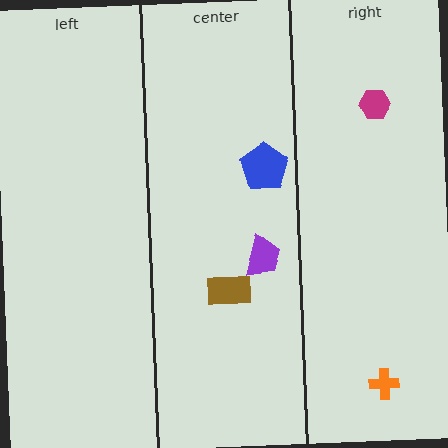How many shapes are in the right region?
2.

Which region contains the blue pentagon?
The center region.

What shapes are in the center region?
The blue pentagon, the brown rectangle, the purple trapezoid.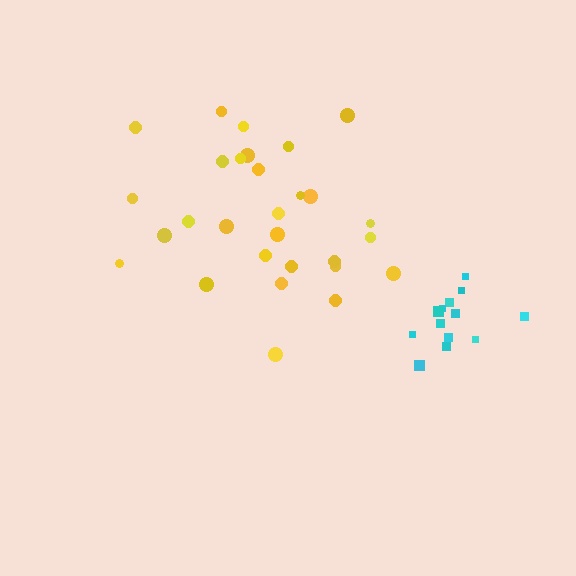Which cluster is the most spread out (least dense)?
Yellow.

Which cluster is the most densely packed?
Cyan.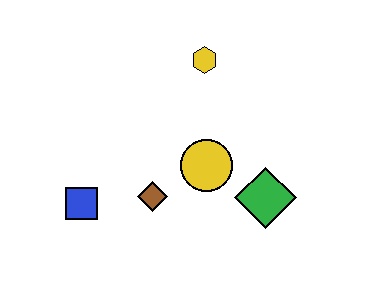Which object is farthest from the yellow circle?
The blue square is farthest from the yellow circle.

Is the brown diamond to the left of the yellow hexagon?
Yes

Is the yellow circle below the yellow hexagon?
Yes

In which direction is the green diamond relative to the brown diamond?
The green diamond is to the right of the brown diamond.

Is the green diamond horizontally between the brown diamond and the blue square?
No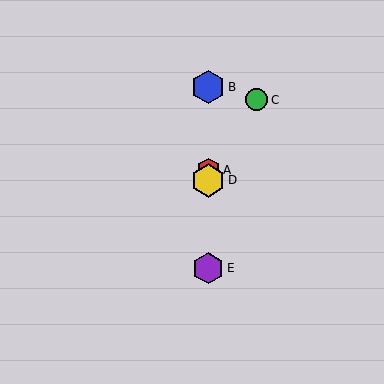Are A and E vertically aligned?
Yes, both are at x≈208.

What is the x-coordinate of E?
Object E is at x≈208.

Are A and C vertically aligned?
No, A is at x≈208 and C is at x≈256.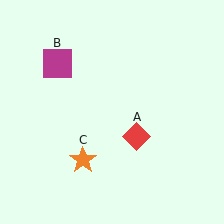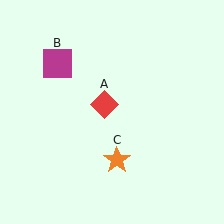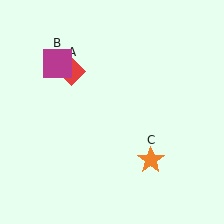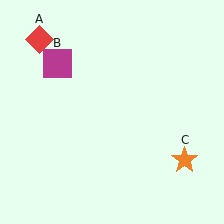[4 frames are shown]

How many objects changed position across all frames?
2 objects changed position: red diamond (object A), orange star (object C).